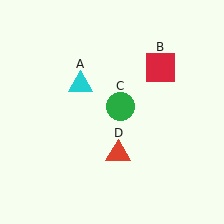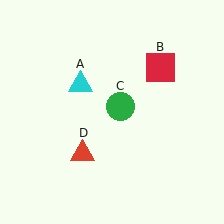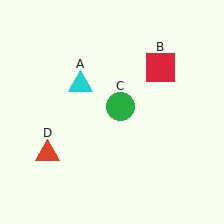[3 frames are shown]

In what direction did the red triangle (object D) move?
The red triangle (object D) moved left.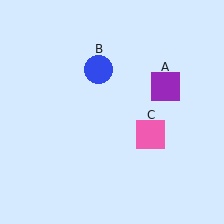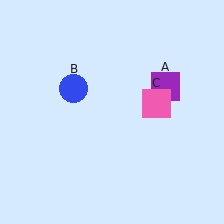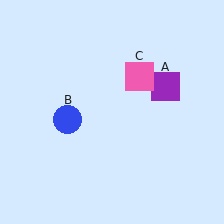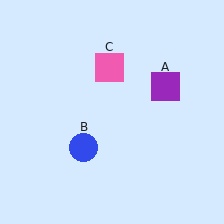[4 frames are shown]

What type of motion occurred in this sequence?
The blue circle (object B), pink square (object C) rotated counterclockwise around the center of the scene.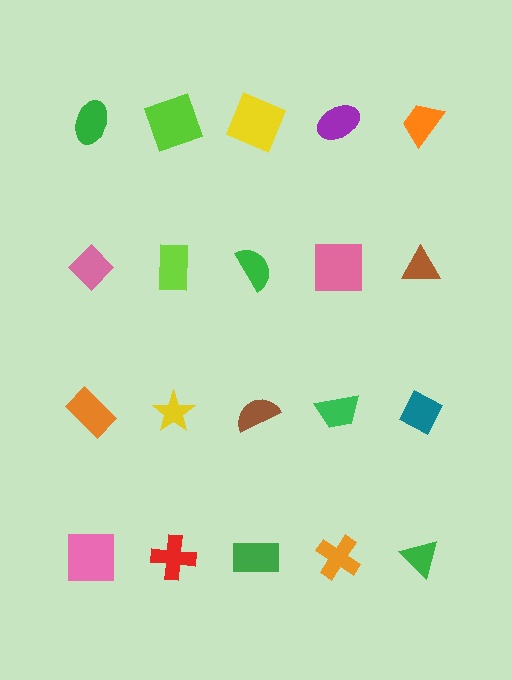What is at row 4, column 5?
A green triangle.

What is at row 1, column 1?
A green ellipse.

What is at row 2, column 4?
A pink square.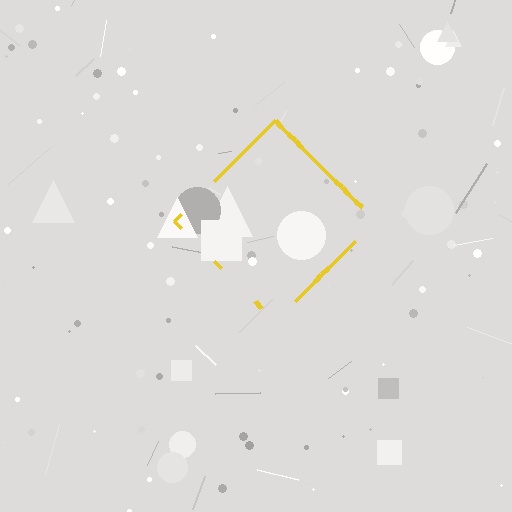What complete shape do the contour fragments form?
The contour fragments form a diamond.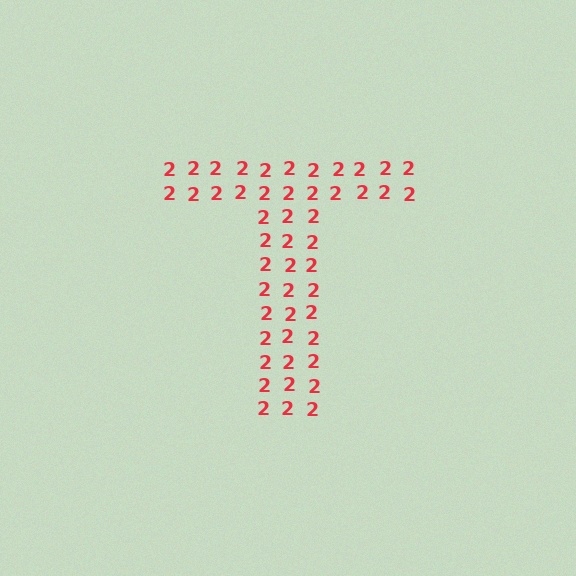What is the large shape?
The large shape is the letter T.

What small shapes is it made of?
It is made of small digit 2's.